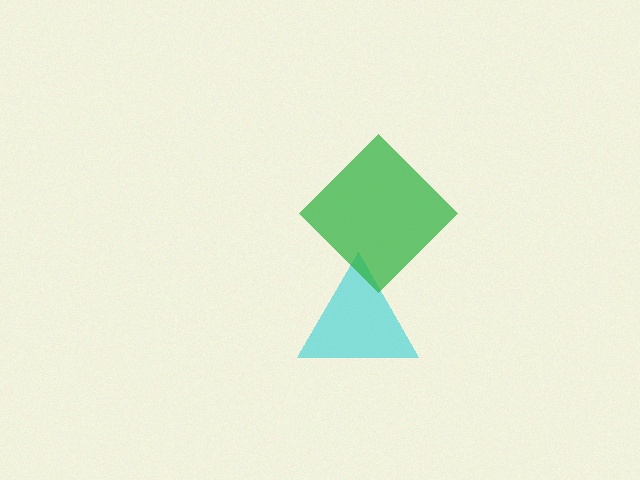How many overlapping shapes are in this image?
There are 2 overlapping shapes in the image.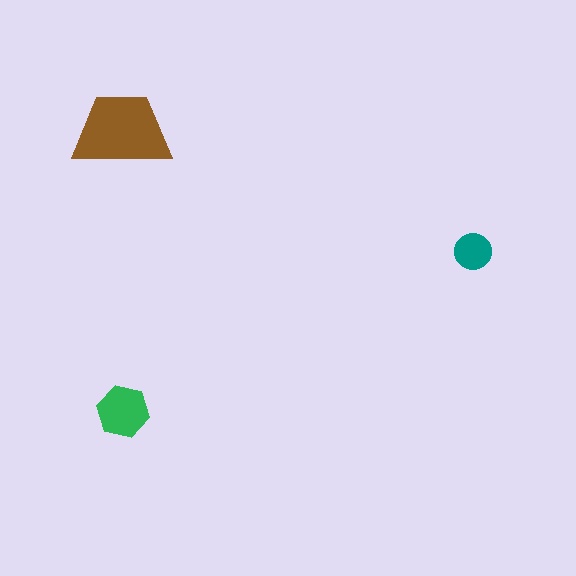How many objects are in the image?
There are 3 objects in the image.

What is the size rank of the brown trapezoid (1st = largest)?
1st.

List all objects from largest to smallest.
The brown trapezoid, the green hexagon, the teal circle.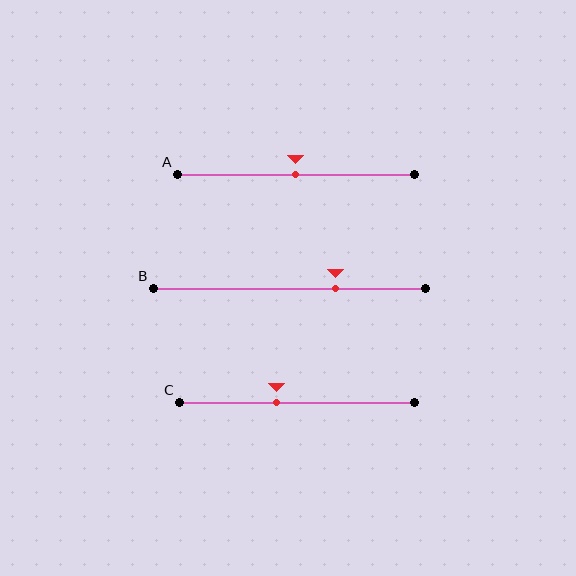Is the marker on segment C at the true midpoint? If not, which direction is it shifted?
No, the marker on segment C is shifted to the left by about 8% of the segment length.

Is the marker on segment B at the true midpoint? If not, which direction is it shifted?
No, the marker on segment B is shifted to the right by about 17% of the segment length.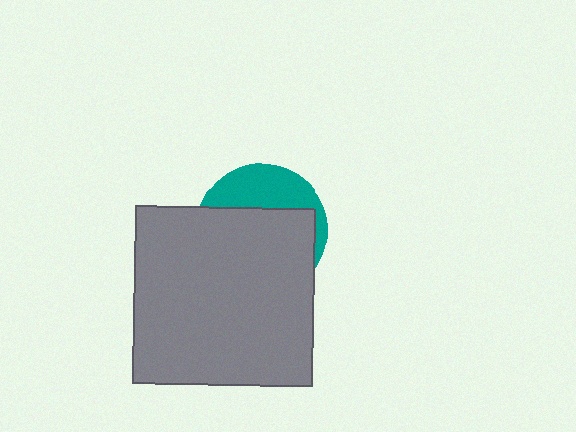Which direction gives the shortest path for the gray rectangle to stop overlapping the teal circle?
Moving down gives the shortest separation.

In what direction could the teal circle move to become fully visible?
The teal circle could move up. That would shift it out from behind the gray rectangle entirely.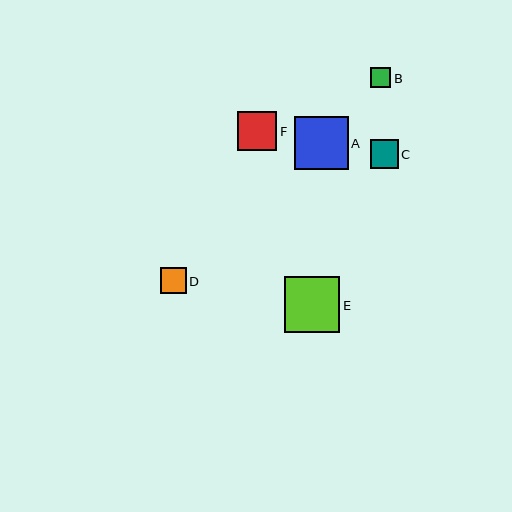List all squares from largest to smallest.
From largest to smallest: E, A, F, C, D, B.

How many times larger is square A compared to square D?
Square A is approximately 2.1 times the size of square D.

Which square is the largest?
Square E is the largest with a size of approximately 56 pixels.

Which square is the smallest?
Square B is the smallest with a size of approximately 20 pixels.